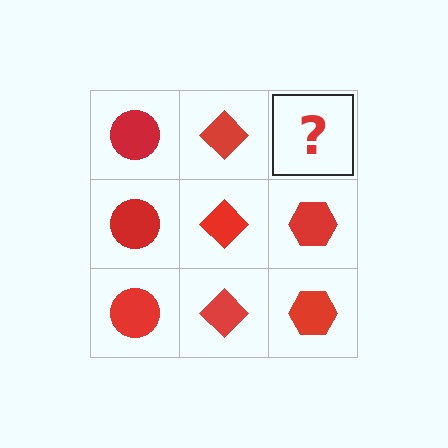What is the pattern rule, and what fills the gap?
The rule is that each column has a consistent shape. The gap should be filled with a red hexagon.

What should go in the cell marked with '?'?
The missing cell should contain a red hexagon.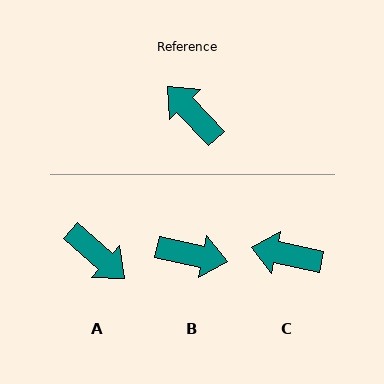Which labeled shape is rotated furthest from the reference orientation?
A, about 175 degrees away.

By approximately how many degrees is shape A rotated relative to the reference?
Approximately 175 degrees clockwise.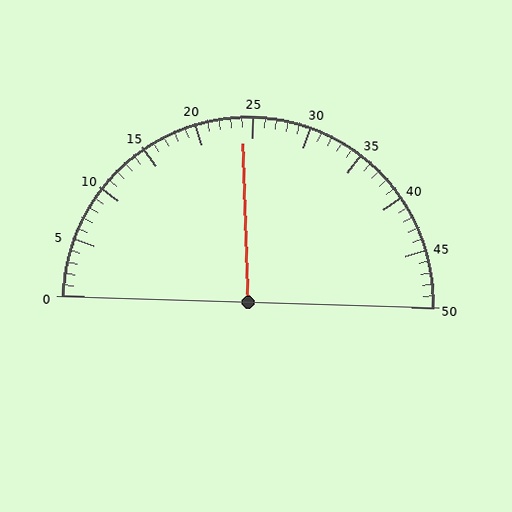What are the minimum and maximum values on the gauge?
The gauge ranges from 0 to 50.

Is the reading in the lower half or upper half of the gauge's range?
The reading is in the lower half of the range (0 to 50).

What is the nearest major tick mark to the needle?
The nearest major tick mark is 25.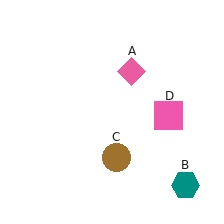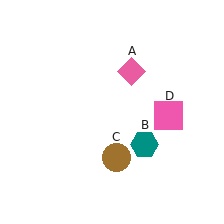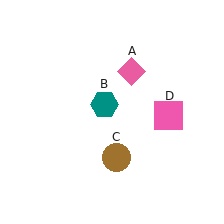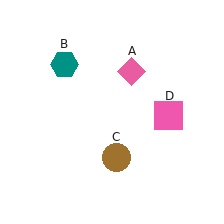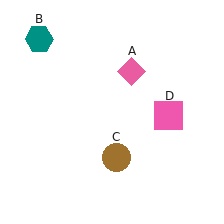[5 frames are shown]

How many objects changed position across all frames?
1 object changed position: teal hexagon (object B).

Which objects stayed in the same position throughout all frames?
Pink diamond (object A) and brown circle (object C) and pink square (object D) remained stationary.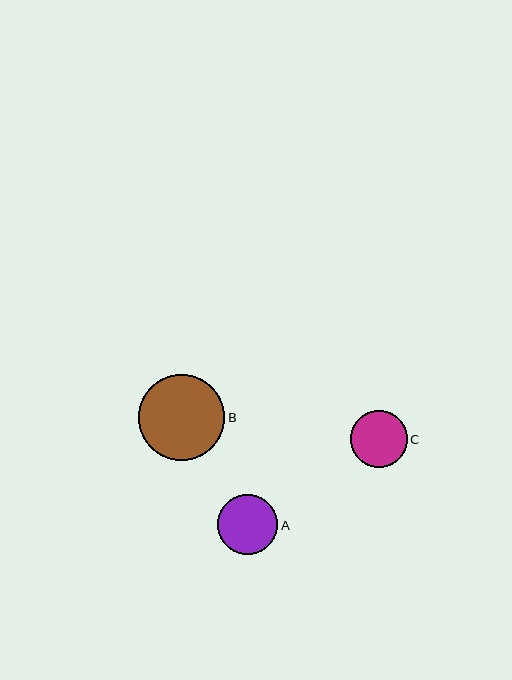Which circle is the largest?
Circle B is the largest with a size of approximately 86 pixels.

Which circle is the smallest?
Circle C is the smallest with a size of approximately 57 pixels.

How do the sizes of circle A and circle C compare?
Circle A and circle C are approximately the same size.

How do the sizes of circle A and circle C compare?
Circle A and circle C are approximately the same size.